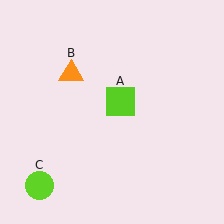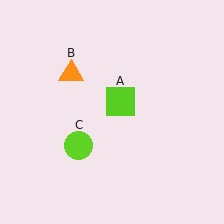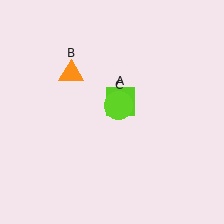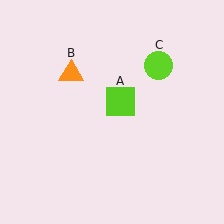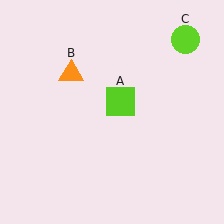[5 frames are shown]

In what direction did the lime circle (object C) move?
The lime circle (object C) moved up and to the right.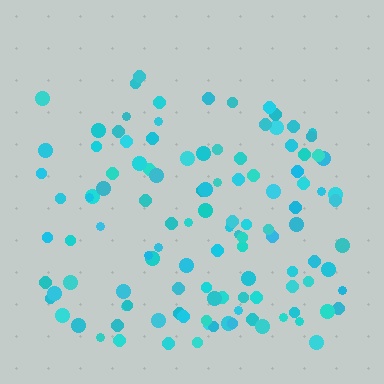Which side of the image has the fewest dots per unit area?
The top.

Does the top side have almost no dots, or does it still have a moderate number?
Still a moderate number, just noticeably fewer than the bottom.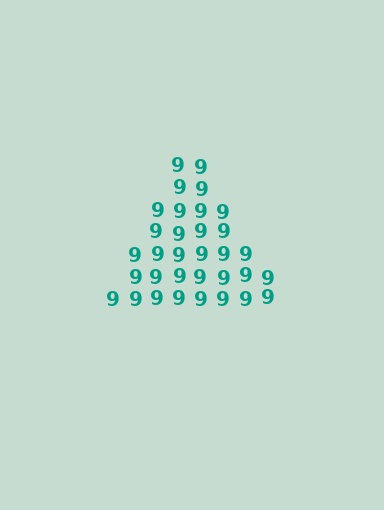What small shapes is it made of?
It is made of small digit 9's.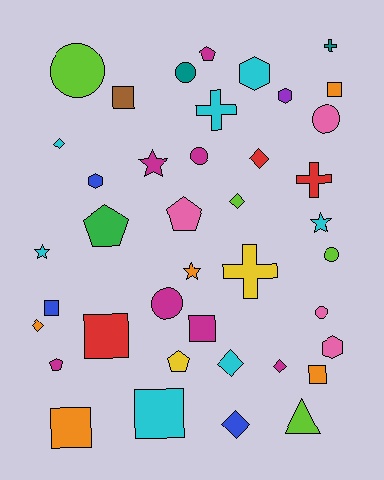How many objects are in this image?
There are 40 objects.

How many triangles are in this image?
There is 1 triangle.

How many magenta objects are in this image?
There are 7 magenta objects.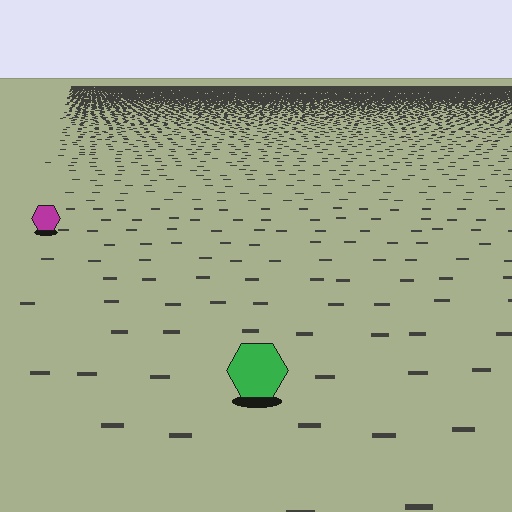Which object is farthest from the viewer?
The magenta hexagon is farthest from the viewer. It appears smaller and the ground texture around it is denser.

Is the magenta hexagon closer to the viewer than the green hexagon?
No. The green hexagon is closer — you can tell from the texture gradient: the ground texture is coarser near it.